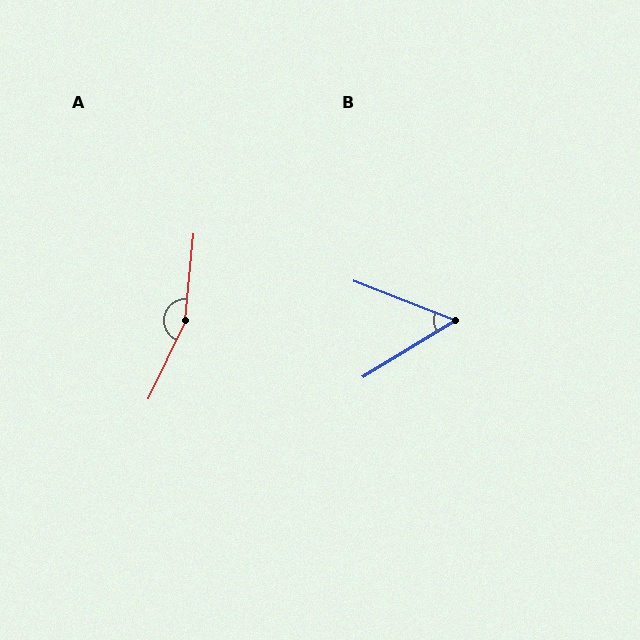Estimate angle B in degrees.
Approximately 52 degrees.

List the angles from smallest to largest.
B (52°), A (160°).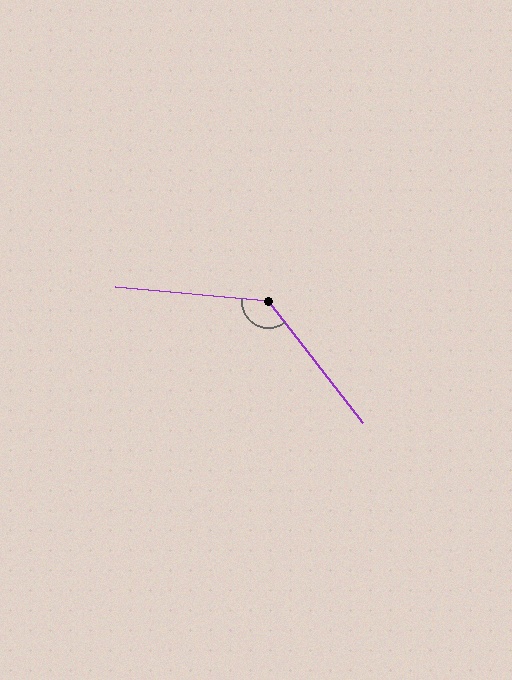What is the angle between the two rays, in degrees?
Approximately 133 degrees.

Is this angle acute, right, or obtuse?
It is obtuse.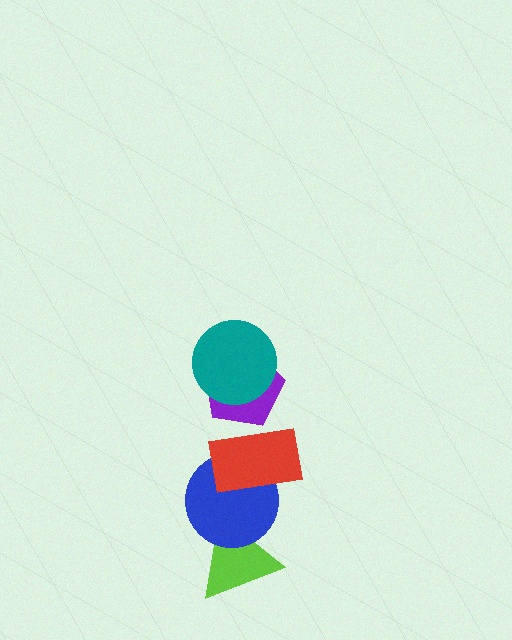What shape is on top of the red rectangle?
The purple pentagon is on top of the red rectangle.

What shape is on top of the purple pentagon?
The teal circle is on top of the purple pentagon.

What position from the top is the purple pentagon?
The purple pentagon is 2nd from the top.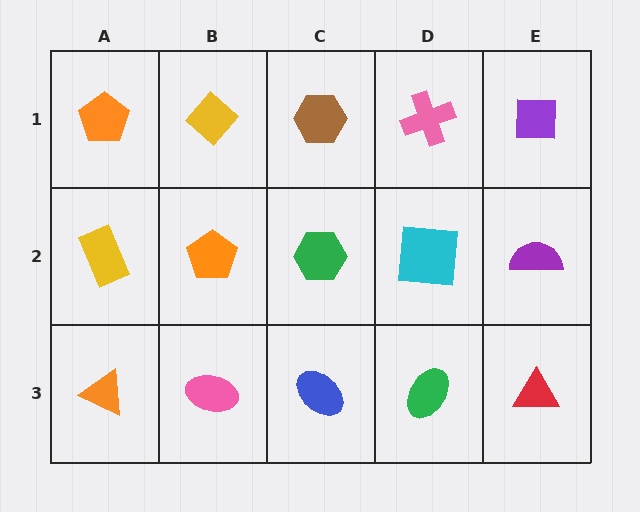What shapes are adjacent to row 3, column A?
A yellow rectangle (row 2, column A), a pink ellipse (row 3, column B).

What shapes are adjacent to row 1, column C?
A green hexagon (row 2, column C), a yellow diamond (row 1, column B), a pink cross (row 1, column D).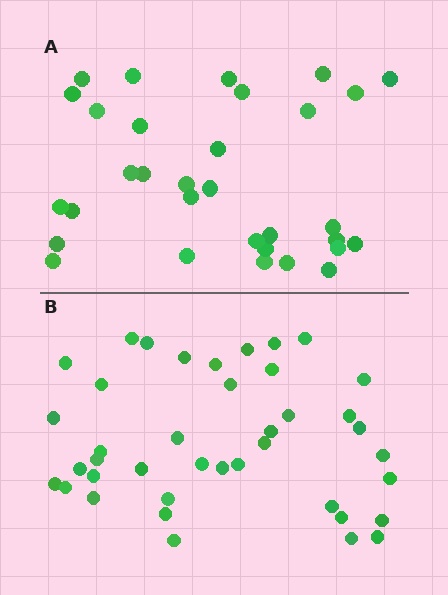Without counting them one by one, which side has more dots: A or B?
Region B (the bottom region) has more dots.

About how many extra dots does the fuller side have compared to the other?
Region B has roughly 8 or so more dots than region A.